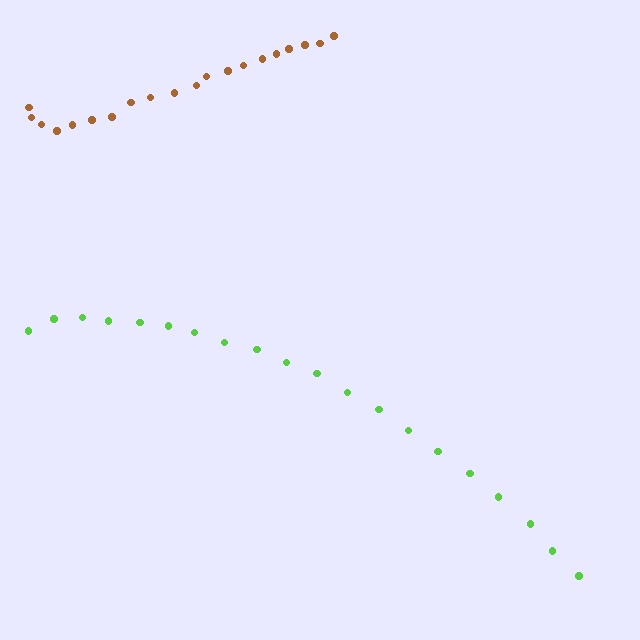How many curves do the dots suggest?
There are 2 distinct paths.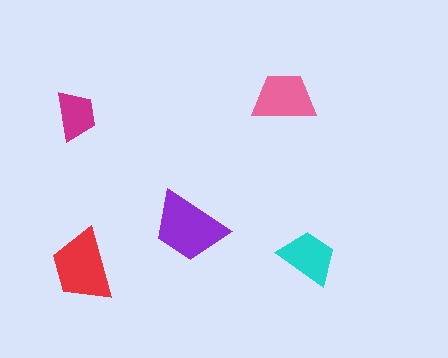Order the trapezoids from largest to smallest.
the purple one, the red one, the pink one, the cyan one, the magenta one.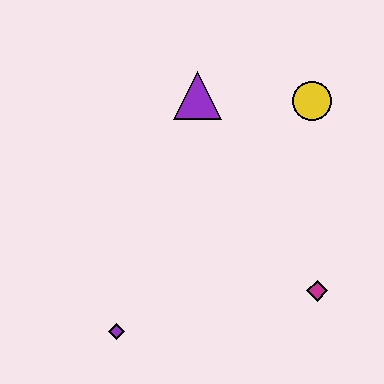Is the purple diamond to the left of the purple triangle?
Yes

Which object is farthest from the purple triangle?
The purple diamond is farthest from the purple triangle.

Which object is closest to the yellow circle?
The purple triangle is closest to the yellow circle.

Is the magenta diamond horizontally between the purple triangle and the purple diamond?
No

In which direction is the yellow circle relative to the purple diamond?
The yellow circle is above the purple diamond.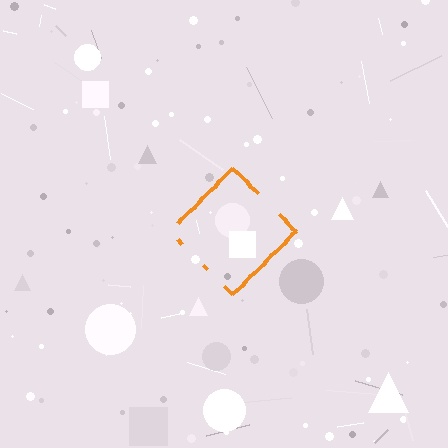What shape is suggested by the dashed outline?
The dashed outline suggests a diamond.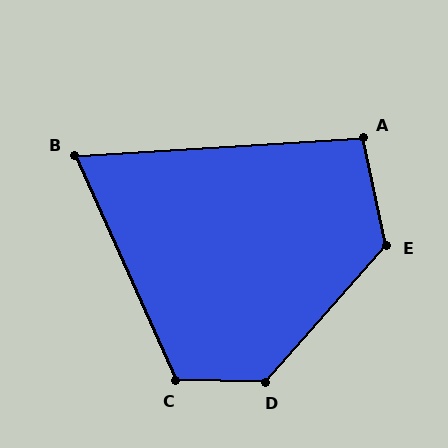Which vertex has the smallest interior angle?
B, at approximately 70 degrees.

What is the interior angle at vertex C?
Approximately 115 degrees (obtuse).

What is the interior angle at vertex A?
Approximately 99 degrees (obtuse).